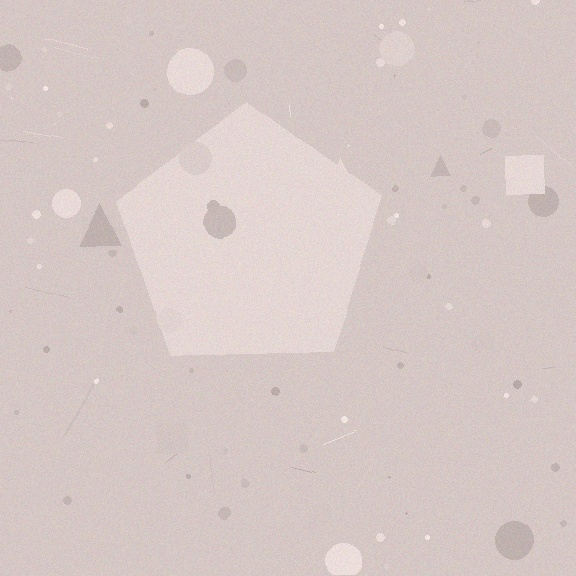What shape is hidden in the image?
A pentagon is hidden in the image.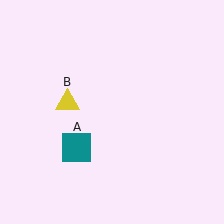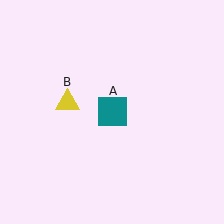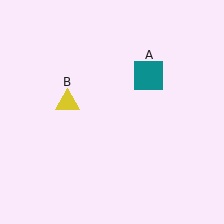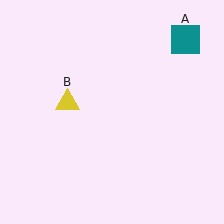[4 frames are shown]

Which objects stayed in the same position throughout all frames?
Yellow triangle (object B) remained stationary.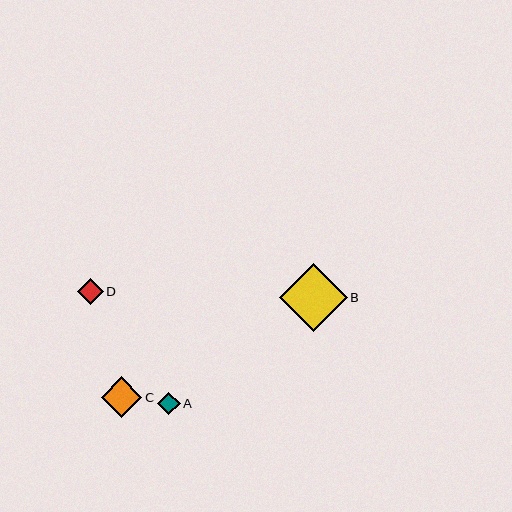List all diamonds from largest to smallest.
From largest to smallest: B, C, D, A.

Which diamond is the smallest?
Diamond A is the smallest with a size of approximately 22 pixels.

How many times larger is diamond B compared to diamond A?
Diamond B is approximately 3.0 times the size of diamond A.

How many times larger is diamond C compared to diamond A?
Diamond C is approximately 1.8 times the size of diamond A.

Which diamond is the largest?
Diamond B is the largest with a size of approximately 68 pixels.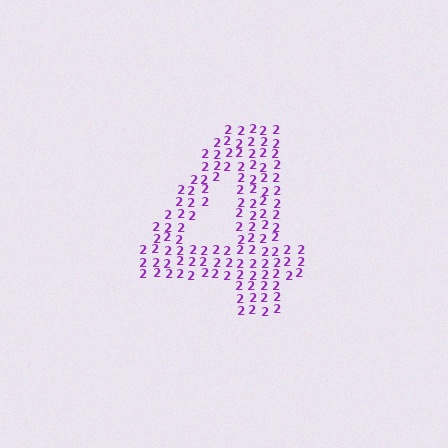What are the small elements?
The small elements are digit 2's.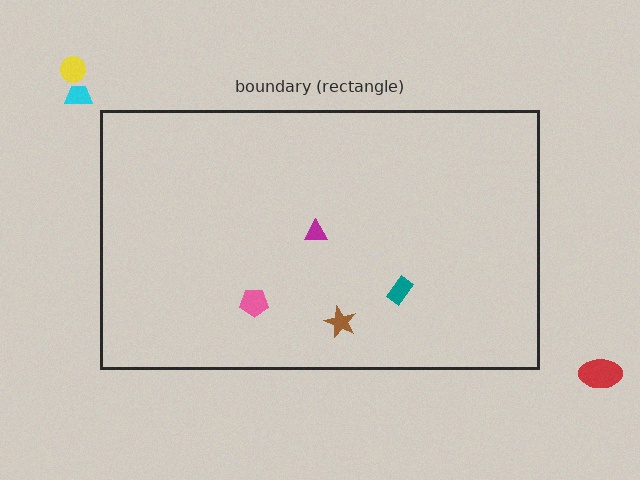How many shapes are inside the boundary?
4 inside, 3 outside.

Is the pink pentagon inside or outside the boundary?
Inside.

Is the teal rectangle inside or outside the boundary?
Inside.